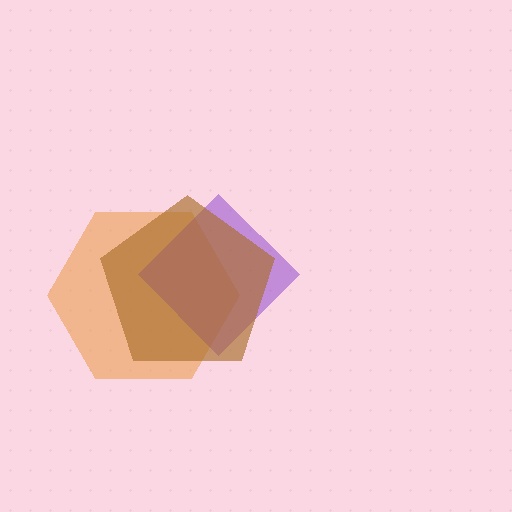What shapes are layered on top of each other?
The layered shapes are: an orange hexagon, a purple diamond, a brown pentagon.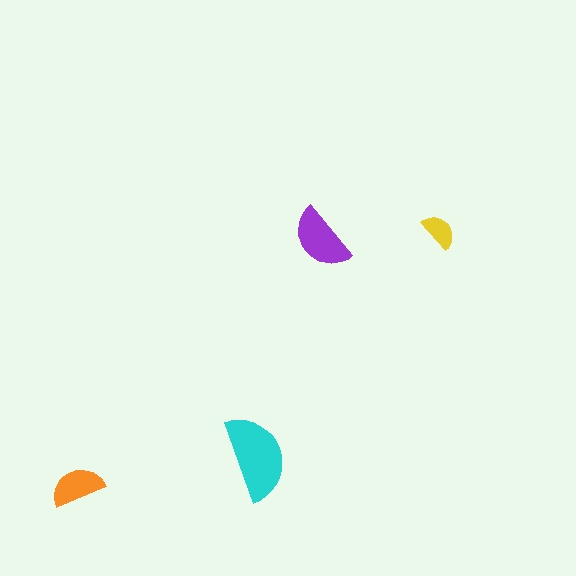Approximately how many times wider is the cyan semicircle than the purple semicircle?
About 1.5 times wider.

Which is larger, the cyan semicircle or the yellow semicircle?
The cyan one.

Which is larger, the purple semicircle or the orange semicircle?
The purple one.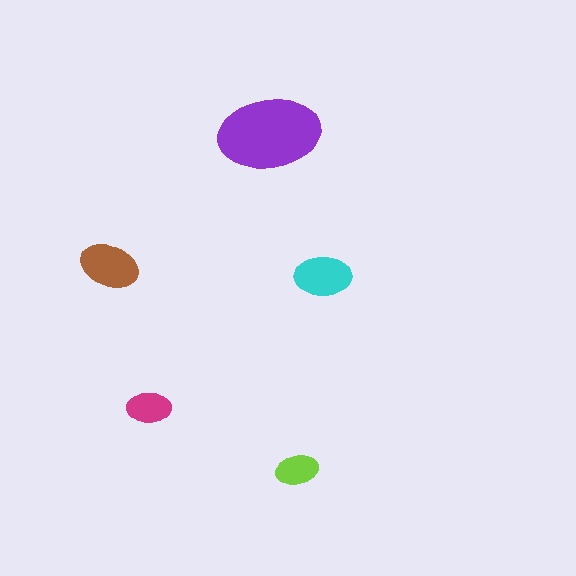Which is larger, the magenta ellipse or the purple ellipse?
The purple one.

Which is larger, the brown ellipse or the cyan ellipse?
The brown one.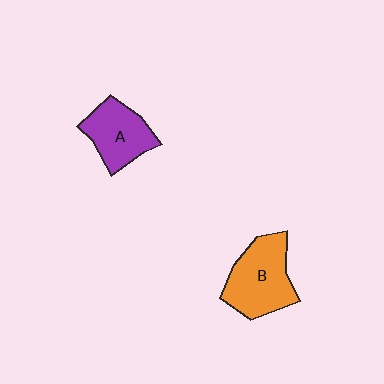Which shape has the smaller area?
Shape A (purple).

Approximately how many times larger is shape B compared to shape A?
Approximately 1.3 times.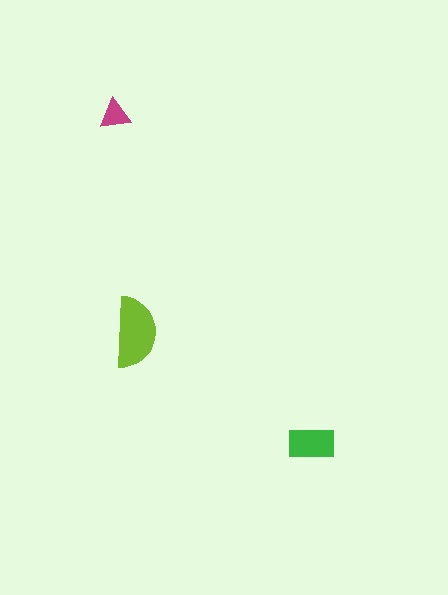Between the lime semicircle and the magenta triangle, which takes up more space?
The lime semicircle.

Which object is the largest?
The lime semicircle.